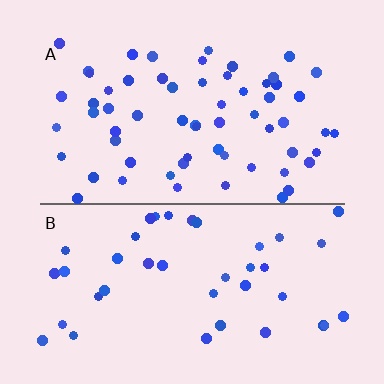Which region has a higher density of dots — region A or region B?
A (the top).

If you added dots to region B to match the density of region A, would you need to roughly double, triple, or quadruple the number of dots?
Approximately double.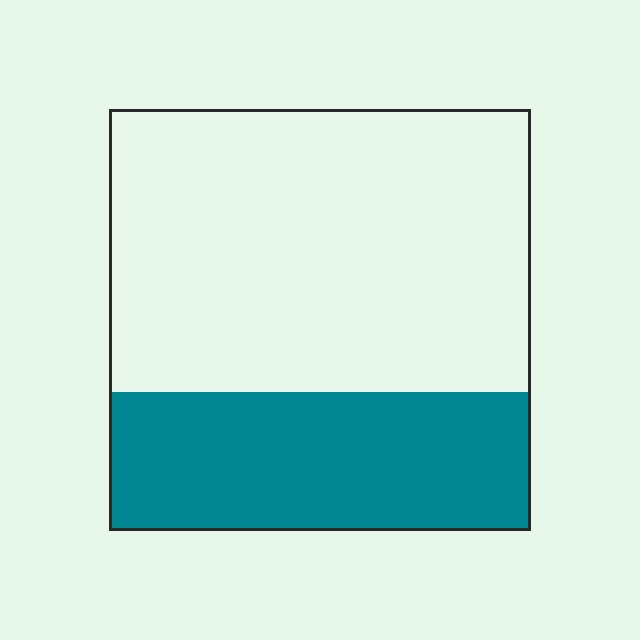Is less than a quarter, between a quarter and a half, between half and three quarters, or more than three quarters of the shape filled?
Between a quarter and a half.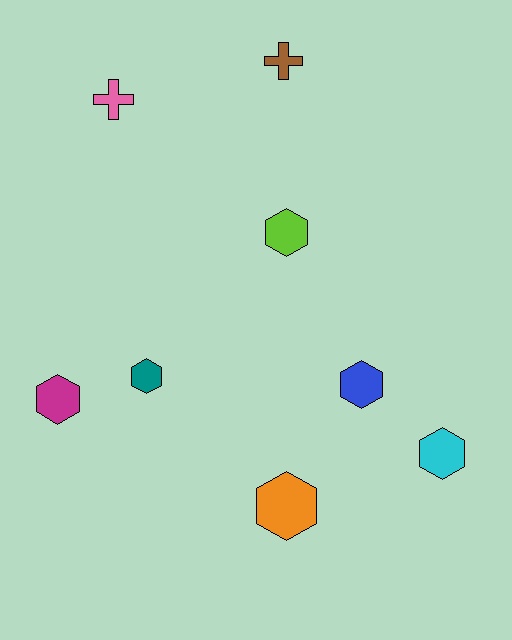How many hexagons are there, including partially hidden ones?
There are 6 hexagons.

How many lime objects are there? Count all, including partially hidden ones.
There is 1 lime object.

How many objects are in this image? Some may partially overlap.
There are 8 objects.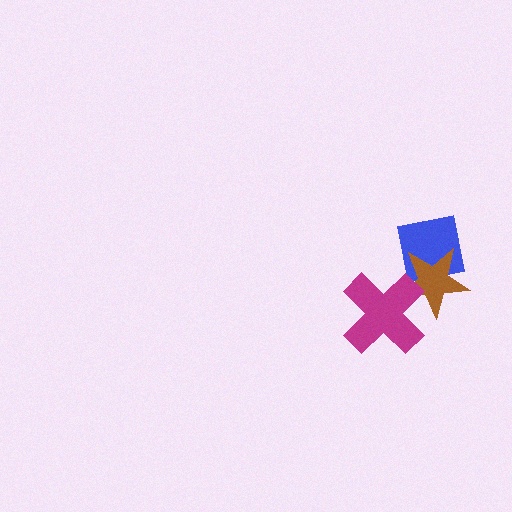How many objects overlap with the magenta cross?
1 object overlaps with the magenta cross.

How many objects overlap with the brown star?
2 objects overlap with the brown star.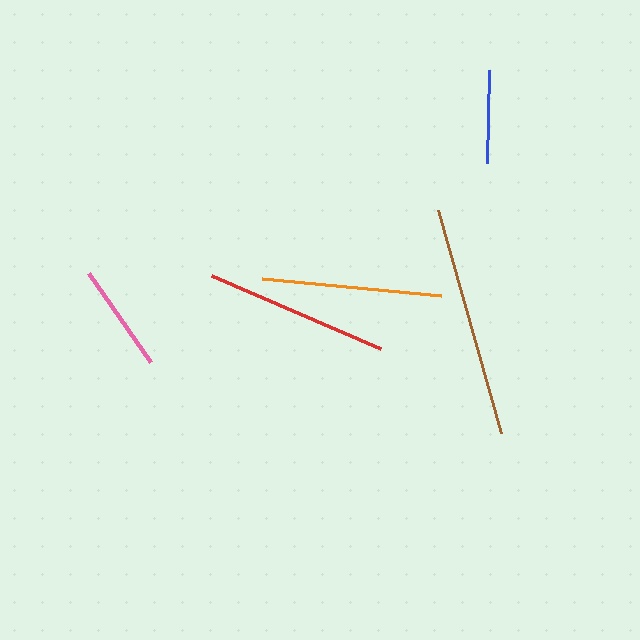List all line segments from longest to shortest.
From longest to shortest: brown, red, orange, pink, blue.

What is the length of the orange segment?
The orange segment is approximately 179 pixels long.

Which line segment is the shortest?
The blue line is the shortest at approximately 93 pixels.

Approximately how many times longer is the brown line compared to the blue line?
The brown line is approximately 2.5 times the length of the blue line.